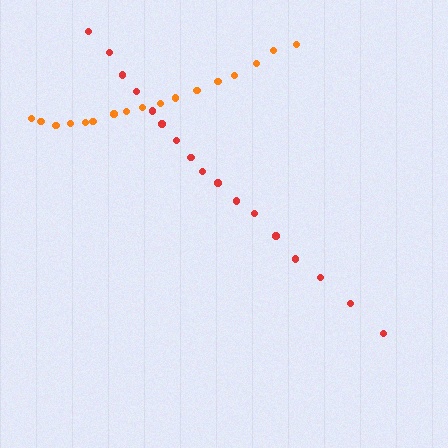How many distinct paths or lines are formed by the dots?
There are 2 distinct paths.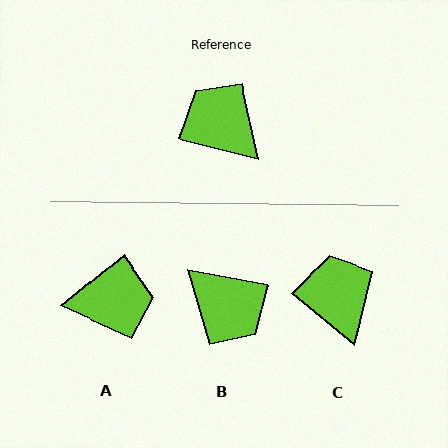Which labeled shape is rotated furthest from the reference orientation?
B, about 176 degrees away.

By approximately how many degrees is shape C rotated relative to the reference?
Approximately 26 degrees clockwise.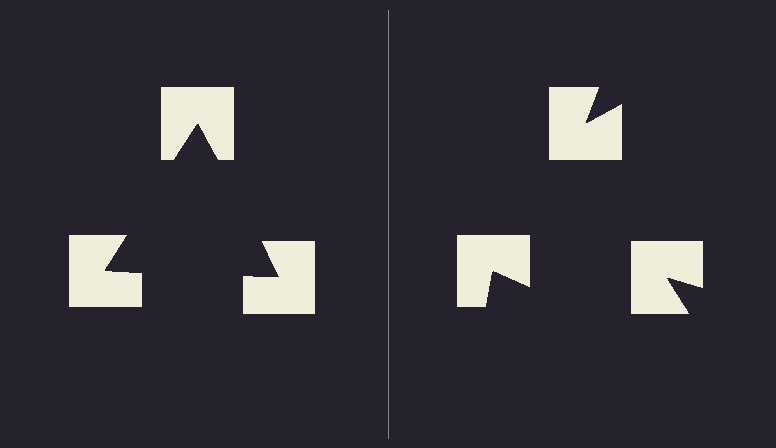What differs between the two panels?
The notched squares are positioned identically on both sides; only the wedge orientations differ. On the left they align to a triangle; on the right they are misaligned.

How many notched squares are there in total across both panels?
6 — 3 on each side.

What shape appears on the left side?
An illusory triangle.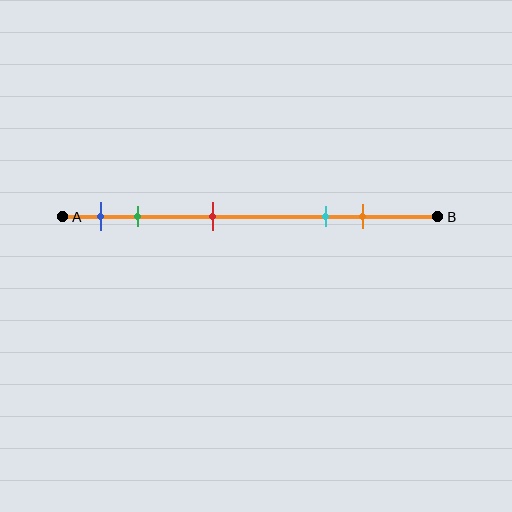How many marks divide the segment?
There are 5 marks dividing the segment.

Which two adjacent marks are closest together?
The blue and green marks are the closest adjacent pair.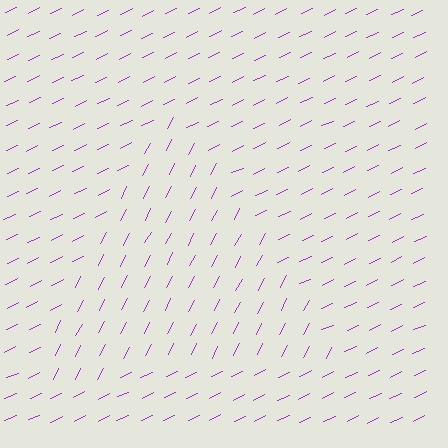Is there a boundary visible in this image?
Yes, there is a texture boundary formed by a change in line orientation.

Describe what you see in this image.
The image is filled with small purple line segments. A triangle region in the image has lines oriented differently from the surrounding lines, creating a visible texture boundary.